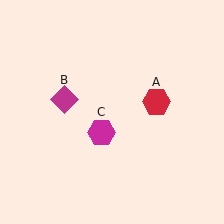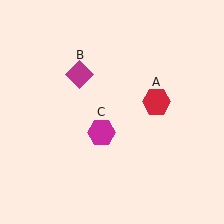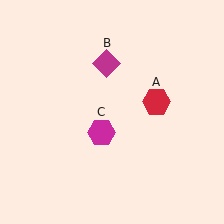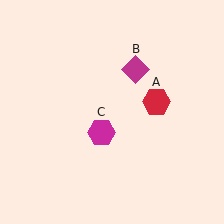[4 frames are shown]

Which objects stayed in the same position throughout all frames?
Red hexagon (object A) and magenta hexagon (object C) remained stationary.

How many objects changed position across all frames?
1 object changed position: magenta diamond (object B).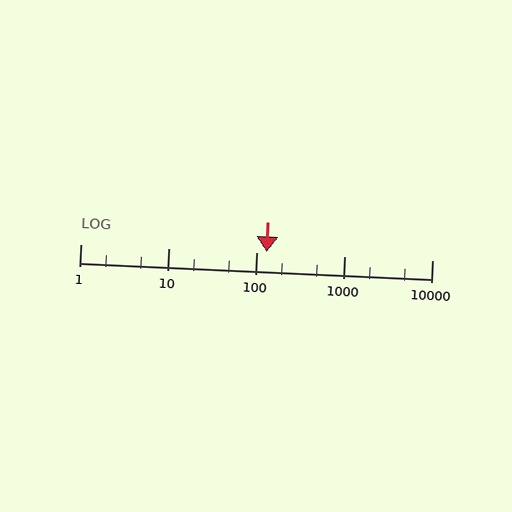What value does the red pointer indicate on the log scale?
The pointer indicates approximately 130.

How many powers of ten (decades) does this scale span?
The scale spans 4 decades, from 1 to 10000.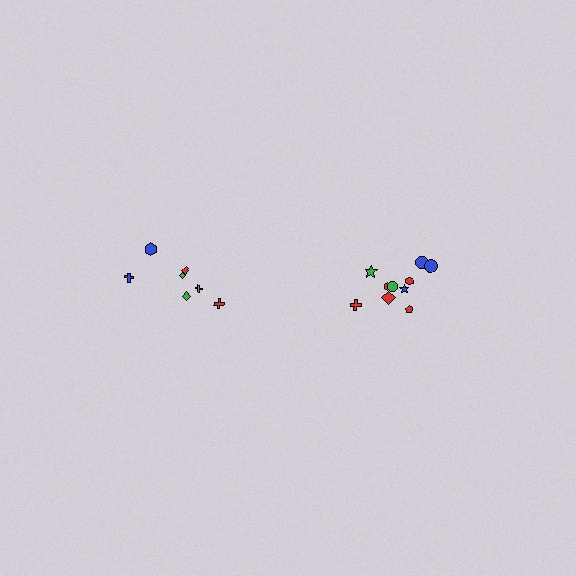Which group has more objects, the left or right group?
The right group.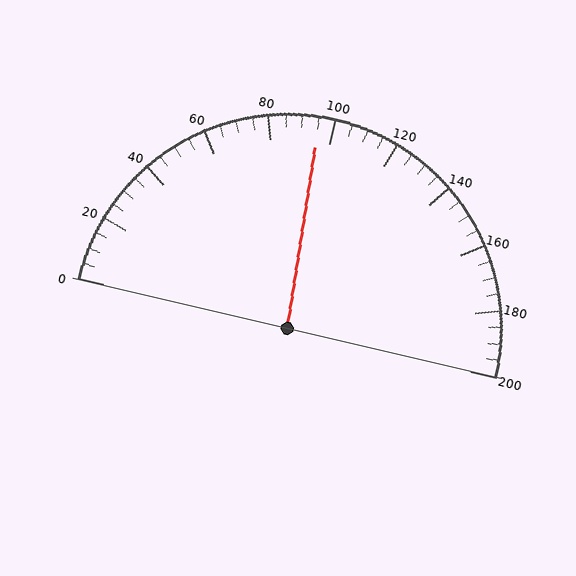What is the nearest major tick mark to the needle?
The nearest major tick mark is 100.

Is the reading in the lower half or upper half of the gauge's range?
The reading is in the lower half of the range (0 to 200).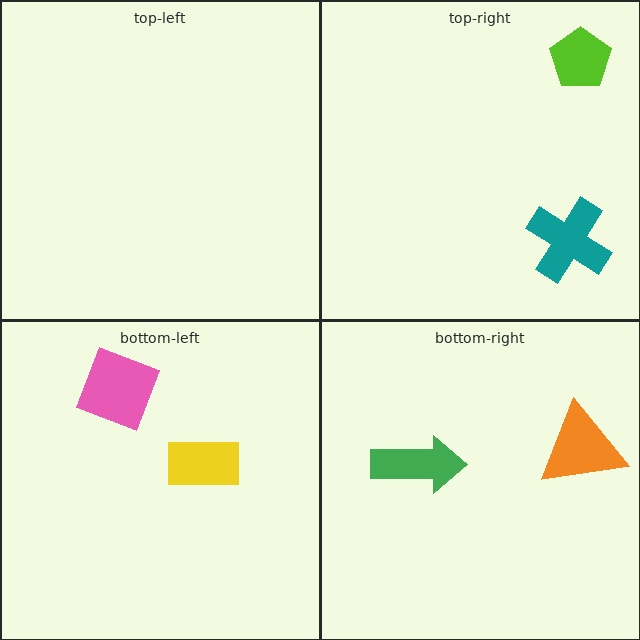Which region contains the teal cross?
The top-right region.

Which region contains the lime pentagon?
The top-right region.